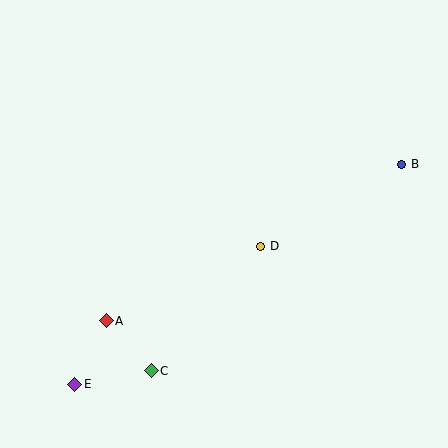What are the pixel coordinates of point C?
Point C is at (151, 371).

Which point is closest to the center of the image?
Point D at (261, 246) is closest to the center.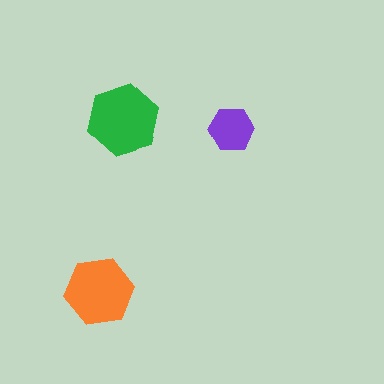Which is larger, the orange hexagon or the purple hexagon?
The orange one.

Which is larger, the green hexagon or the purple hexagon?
The green one.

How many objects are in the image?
There are 3 objects in the image.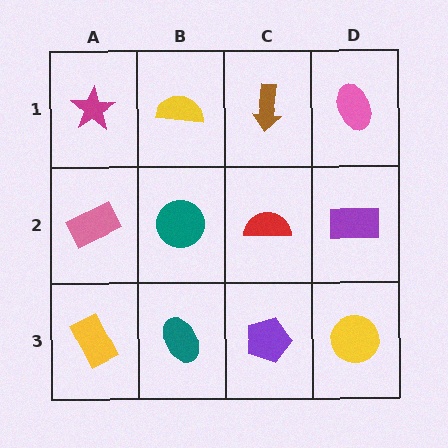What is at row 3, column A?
A yellow rectangle.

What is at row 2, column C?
A red semicircle.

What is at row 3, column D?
A yellow circle.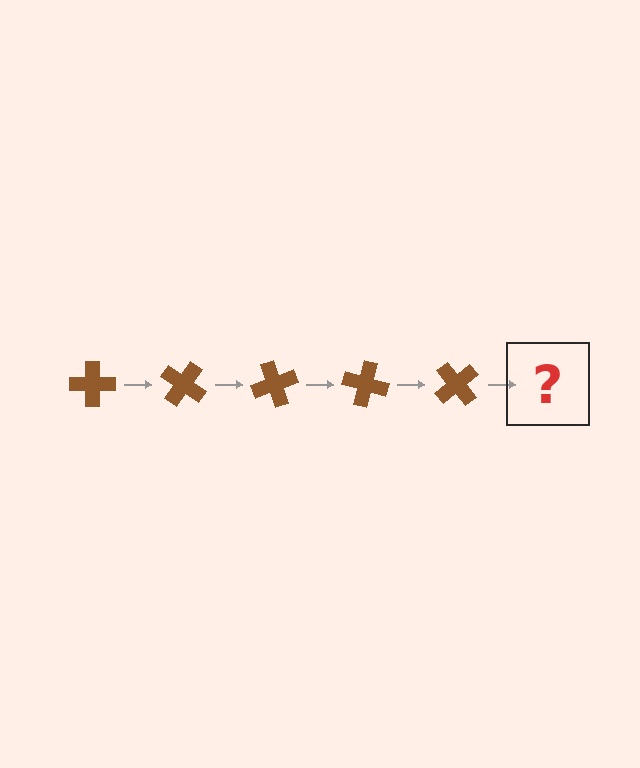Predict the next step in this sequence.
The next step is a brown cross rotated 175 degrees.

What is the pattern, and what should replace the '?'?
The pattern is that the cross rotates 35 degrees each step. The '?' should be a brown cross rotated 175 degrees.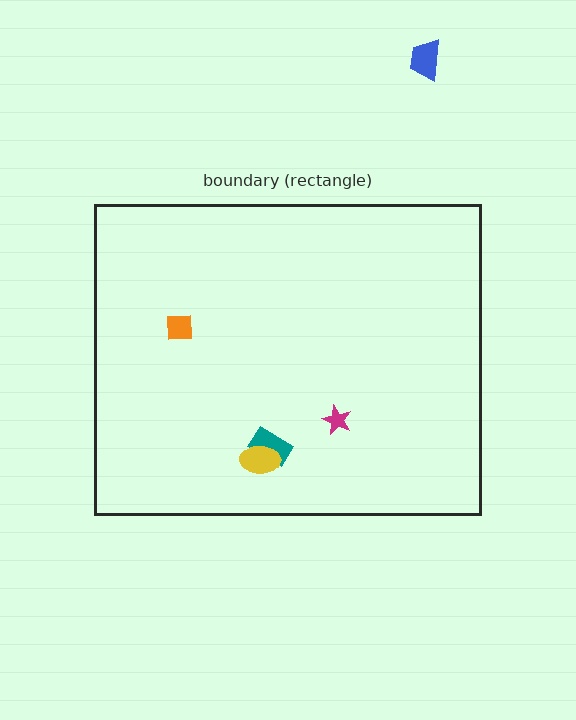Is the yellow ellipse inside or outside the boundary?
Inside.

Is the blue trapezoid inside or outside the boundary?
Outside.